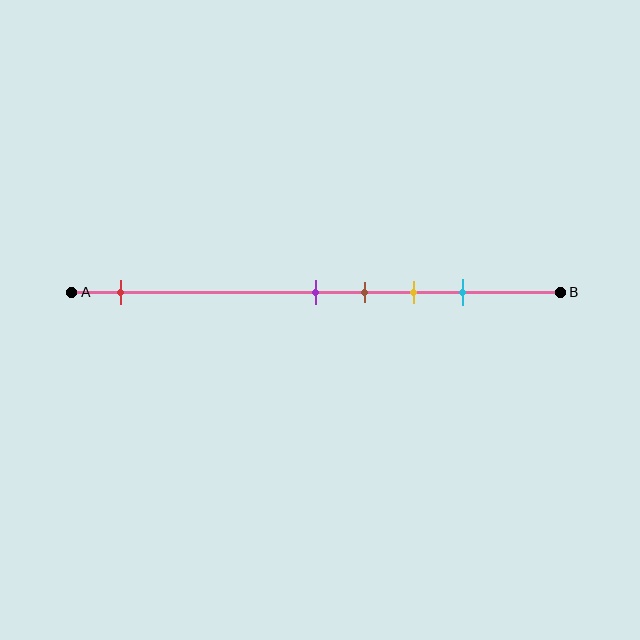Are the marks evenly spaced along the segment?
No, the marks are not evenly spaced.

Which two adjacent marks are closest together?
The purple and brown marks are the closest adjacent pair.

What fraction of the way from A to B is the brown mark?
The brown mark is approximately 60% (0.6) of the way from A to B.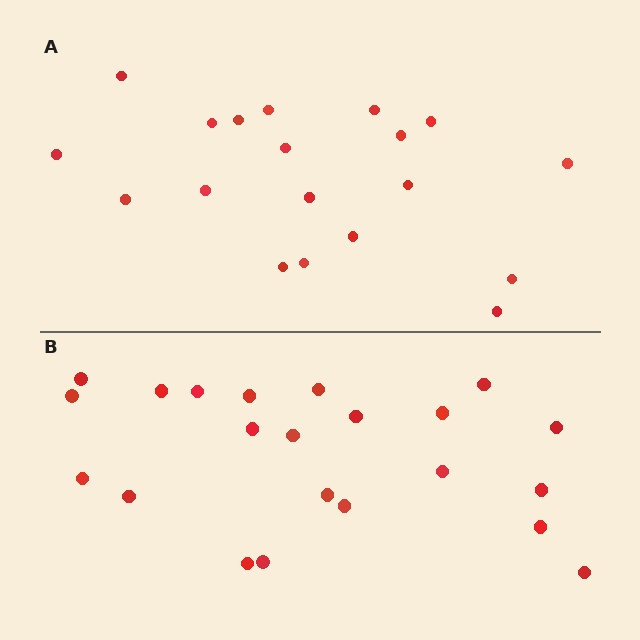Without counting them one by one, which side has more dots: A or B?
Region B (the bottom region) has more dots.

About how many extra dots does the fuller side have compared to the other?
Region B has just a few more — roughly 2 or 3 more dots than region A.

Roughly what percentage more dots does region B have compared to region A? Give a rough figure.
About 15% more.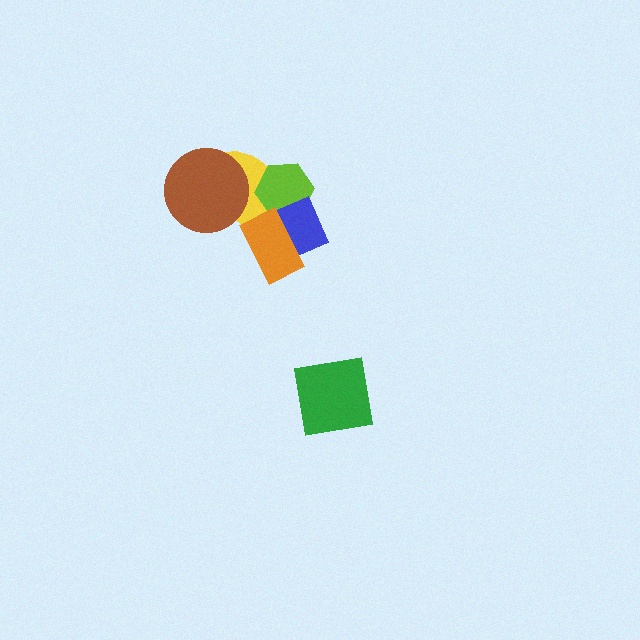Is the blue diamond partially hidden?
Yes, it is partially covered by another shape.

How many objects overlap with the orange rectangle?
2 objects overlap with the orange rectangle.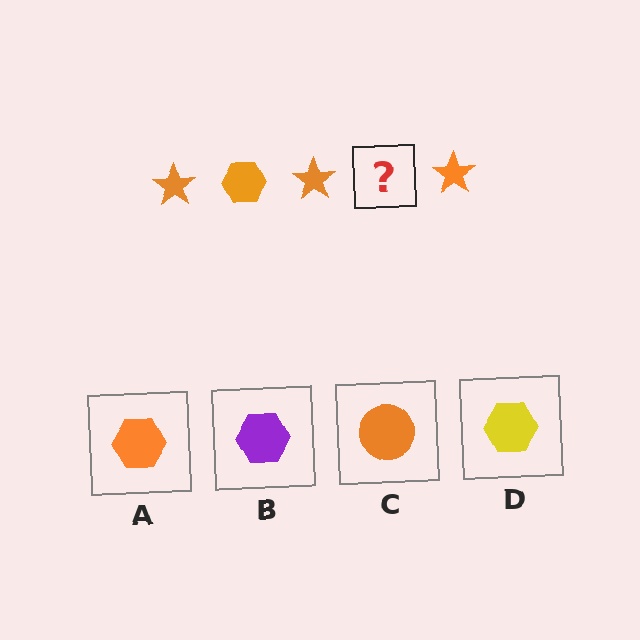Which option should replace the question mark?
Option A.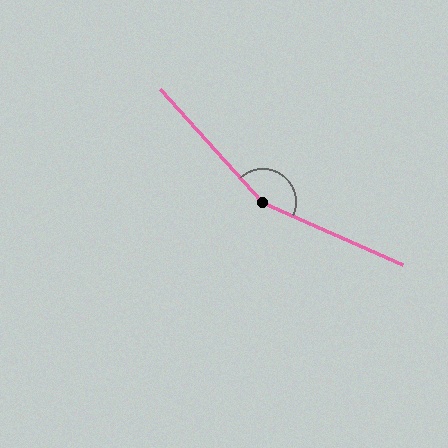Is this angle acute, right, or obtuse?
It is obtuse.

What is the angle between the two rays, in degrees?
Approximately 156 degrees.